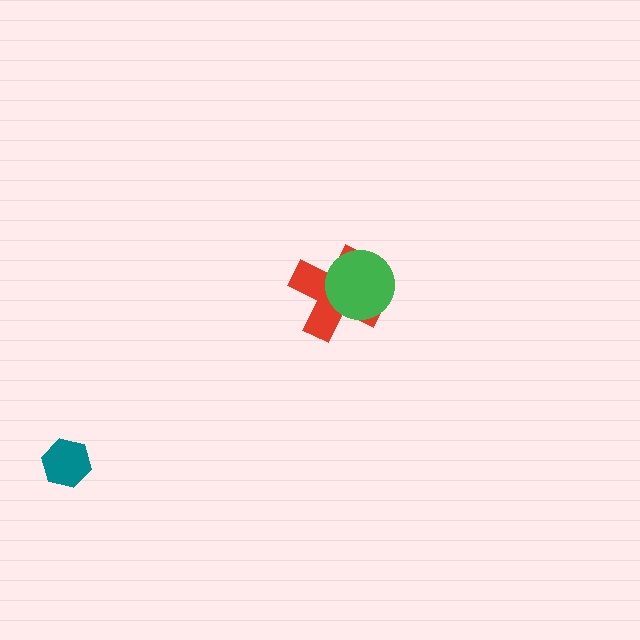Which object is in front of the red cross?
The green circle is in front of the red cross.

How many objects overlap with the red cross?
1 object overlaps with the red cross.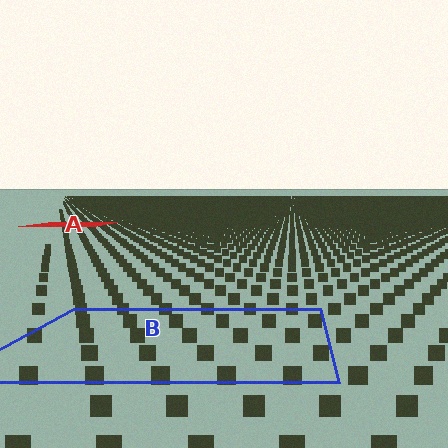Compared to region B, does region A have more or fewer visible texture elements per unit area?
Region A has more texture elements per unit area — they are packed more densely because it is farther away.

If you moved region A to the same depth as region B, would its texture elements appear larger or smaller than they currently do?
They would appear larger. At a closer depth, the same texture elements are projected at a bigger on-screen size.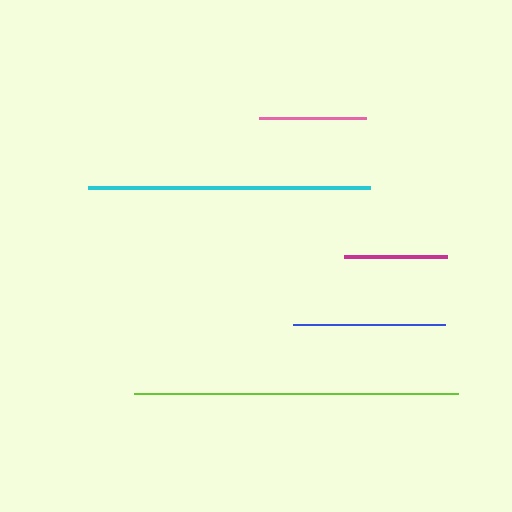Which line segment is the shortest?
The magenta line is the shortest at approximately 102 pixels.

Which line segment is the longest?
The lime line is the longest at approximately 325 pixels.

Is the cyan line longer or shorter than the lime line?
The lime line is longer than the cyan line.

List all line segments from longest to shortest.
From longest to shortest: lime, cyan, blue, pink, magenta.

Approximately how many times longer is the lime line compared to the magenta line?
The lime line is approximately 3.2 times the length of the magenta line.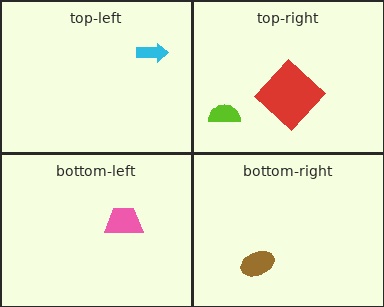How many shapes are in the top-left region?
1.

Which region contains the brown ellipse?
The bottom-right region.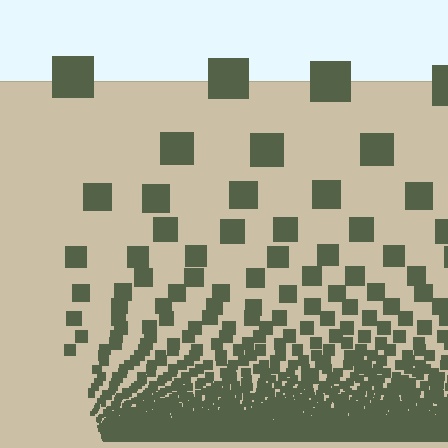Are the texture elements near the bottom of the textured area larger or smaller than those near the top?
Smaller. The gradient is inverted — elements near the bottom are smaller and denser.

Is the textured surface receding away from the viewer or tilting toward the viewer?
The surface appears to tilt toward the viewer. Texture elements get larger and sparser toward the top.